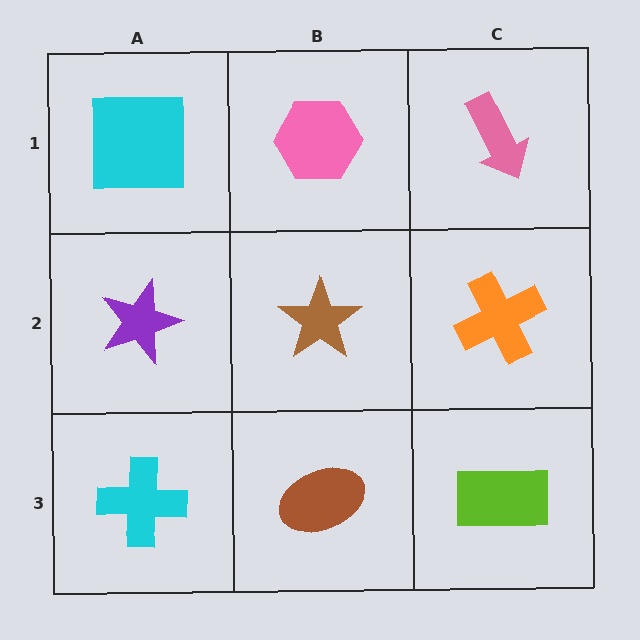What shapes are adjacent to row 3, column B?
A brown star (row 2, column B), a cyan cross (row 3, column A), a lime rectangle (row 3, column C).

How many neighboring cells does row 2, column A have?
3.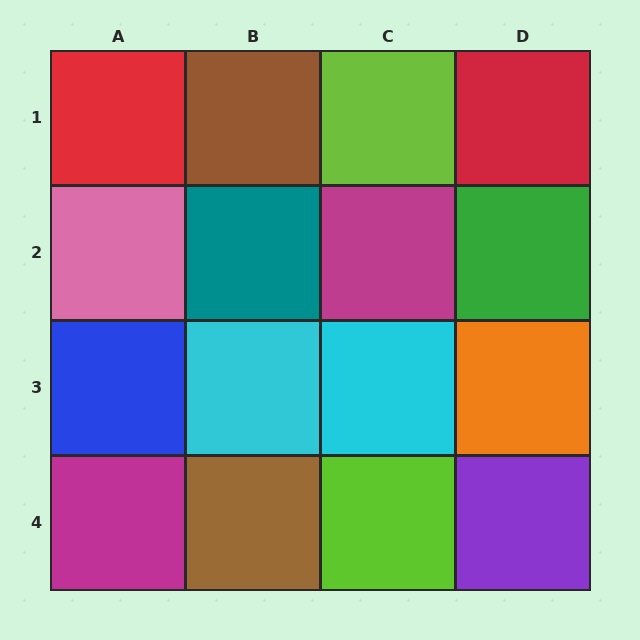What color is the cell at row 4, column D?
Purple.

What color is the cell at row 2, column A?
Pink.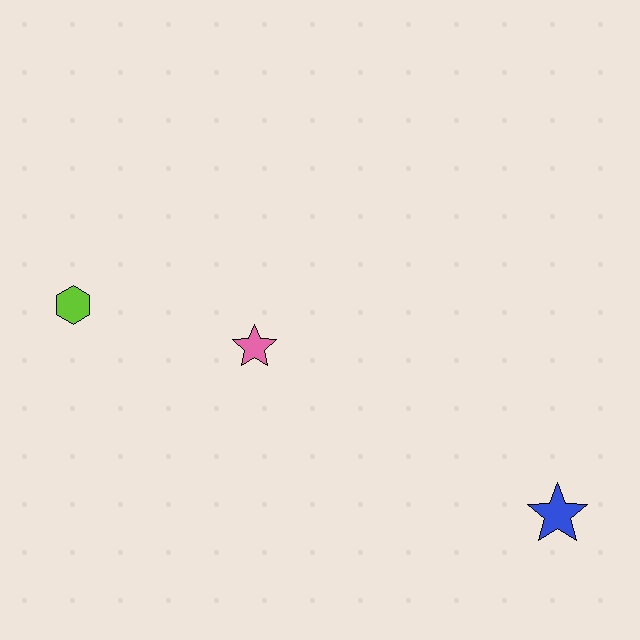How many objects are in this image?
There are 3 objects.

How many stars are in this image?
There are 2 stars.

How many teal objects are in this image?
There are no teal objects.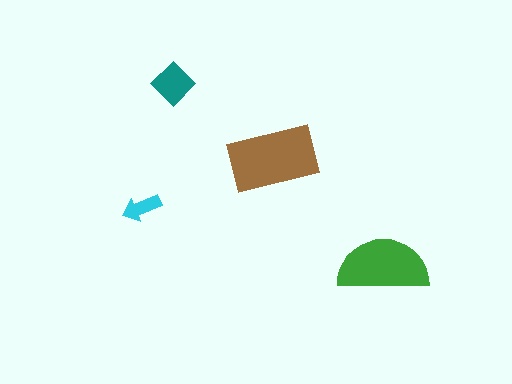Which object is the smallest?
The cyan arrow.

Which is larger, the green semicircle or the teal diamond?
The green semicircle.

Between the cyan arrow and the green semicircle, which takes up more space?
The green semicircle.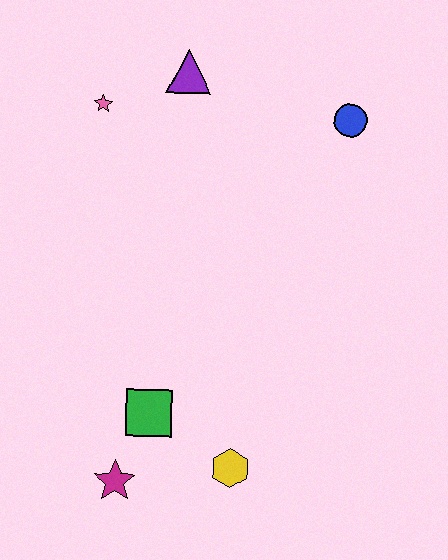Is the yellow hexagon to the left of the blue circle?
Yes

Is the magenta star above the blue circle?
No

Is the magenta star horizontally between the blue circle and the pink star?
Yes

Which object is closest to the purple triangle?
The pink star is closest to the purple triangle.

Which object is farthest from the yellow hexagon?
The purple triangle is farthest from the yellow hexagon.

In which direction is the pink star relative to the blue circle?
The pink star is to the left of the blue circle.